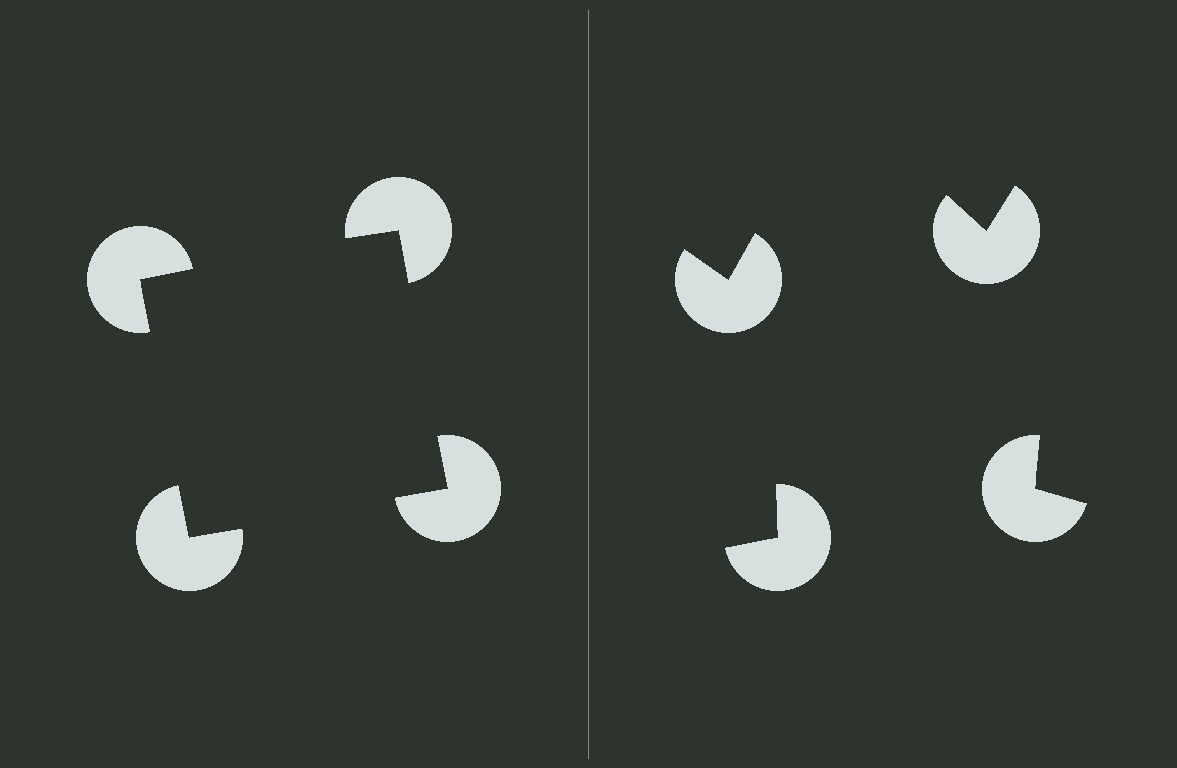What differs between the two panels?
The pac-man discs are positioned identically on both sides; only the wedge orientations differ. On the left they align to a square; on the right they are misaligned.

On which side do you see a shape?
An illusory square appears on the left side. On the right side the wedge cuts are rotated, so no coherent shape forms.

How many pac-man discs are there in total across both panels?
8 — 4 on each side.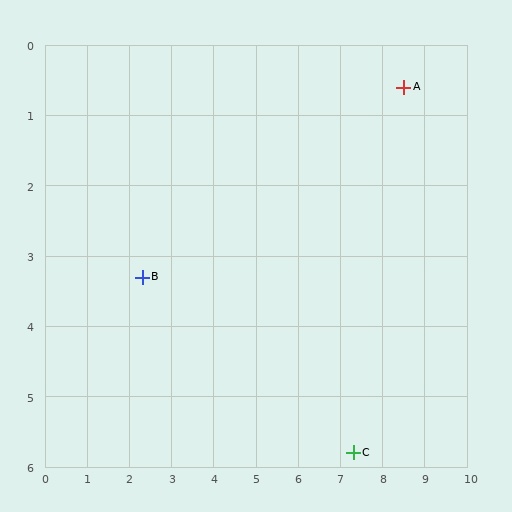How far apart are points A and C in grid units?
Points A and C are about 5.3 grid units apart.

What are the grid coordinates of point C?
Point C is at approximately (7.3, 5.8).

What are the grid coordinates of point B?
Point B is at approximately (2.3, 3.3).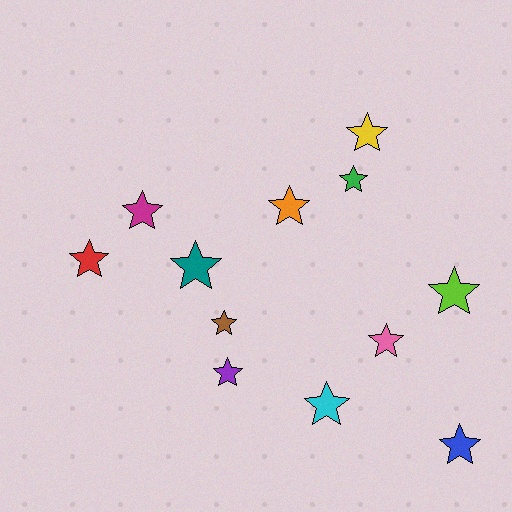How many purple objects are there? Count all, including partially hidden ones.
There is 1 purple object.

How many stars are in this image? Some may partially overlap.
There are 12 stars.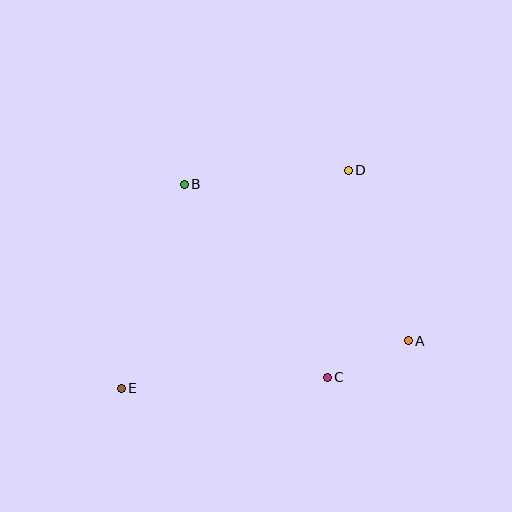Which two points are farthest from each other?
Points D and E are farthest from each other.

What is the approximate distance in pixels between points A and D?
The distance between A and D is approximately 181 pixels.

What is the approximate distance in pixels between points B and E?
The distance between B and E is approximately 213 pixels.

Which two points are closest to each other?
Points A and C are closest to each other.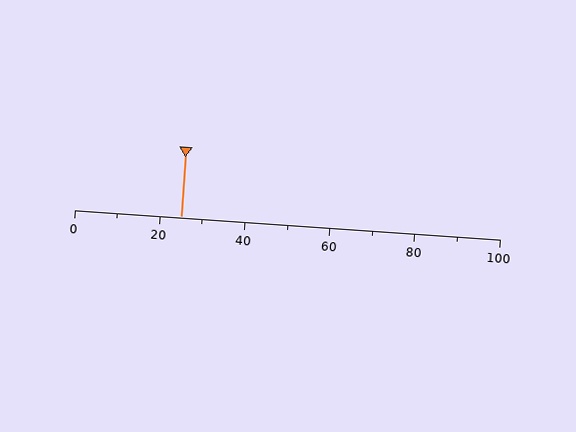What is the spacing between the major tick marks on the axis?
The major ticks are spaced 20 apart.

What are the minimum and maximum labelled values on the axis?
The axis runs from 0 to 100.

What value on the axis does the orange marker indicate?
The marker indicates approximately 25.